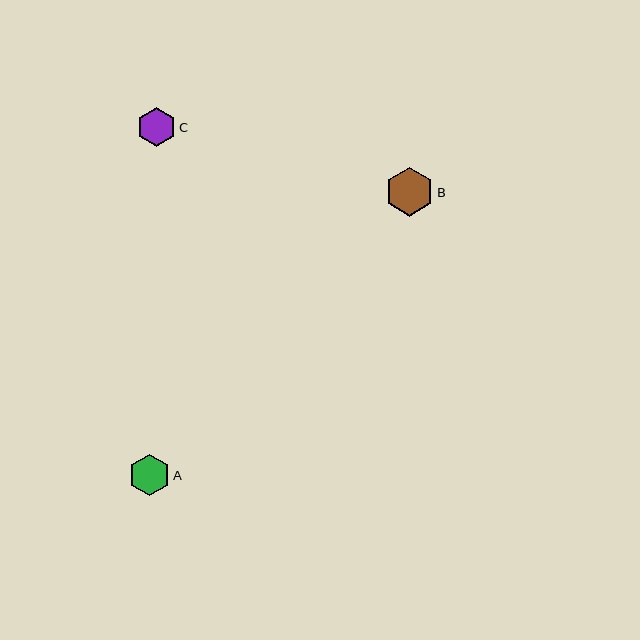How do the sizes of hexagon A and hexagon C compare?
Hexagon A and hexagon C are approximately the same size.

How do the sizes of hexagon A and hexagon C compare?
Hexagon A and hexagon C are approximately the same size.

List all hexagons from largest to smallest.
From largest to smallest: B, A, C.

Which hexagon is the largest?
Hexagon B is the largest with a size of approximately 49 pixels.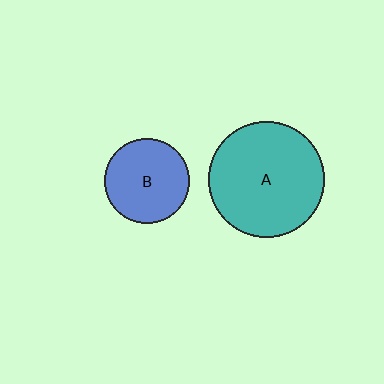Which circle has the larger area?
Circle A (teal).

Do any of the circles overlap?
No, none of the circles overlap.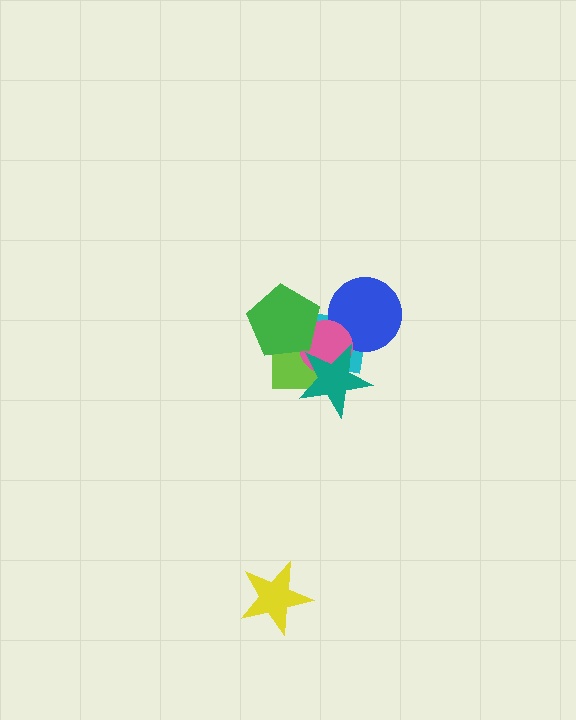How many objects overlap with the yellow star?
0 objects overlap with the yellow star.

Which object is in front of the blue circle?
The pink circle is in front of the blue circle.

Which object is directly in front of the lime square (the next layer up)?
The pink circle is directly in front of the lime square.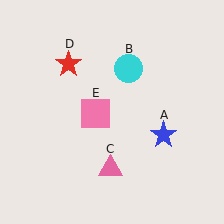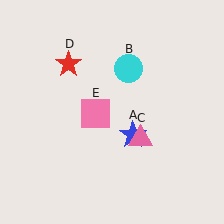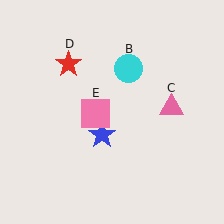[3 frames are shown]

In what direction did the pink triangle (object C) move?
The pink triangle (object C) moved up and to the right.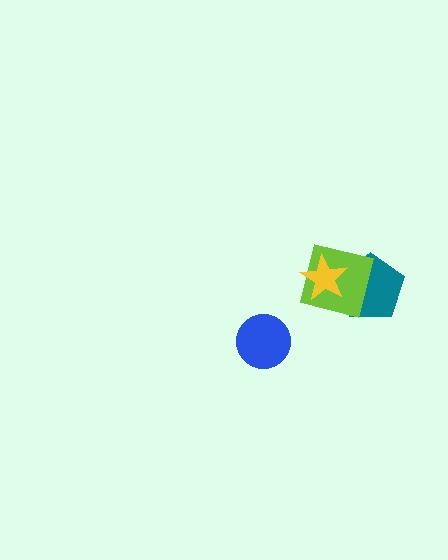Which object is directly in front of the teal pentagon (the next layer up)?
The lime square is directly in front of the teal pentagon.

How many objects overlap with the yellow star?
2 objects overlap with the yellow star.